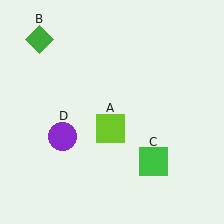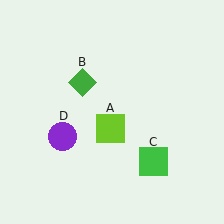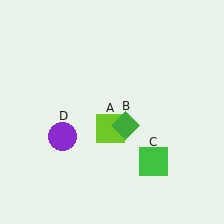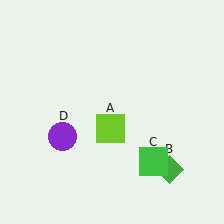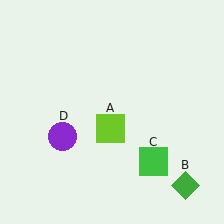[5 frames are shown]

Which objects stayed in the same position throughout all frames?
Lime square (object A) and green square (object C) and purple circle (object D) remained stationary.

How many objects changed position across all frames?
1 object changed position: green diamond (object B).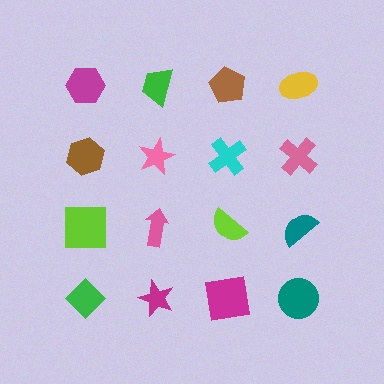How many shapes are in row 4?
4 shapes.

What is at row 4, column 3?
A magenta square.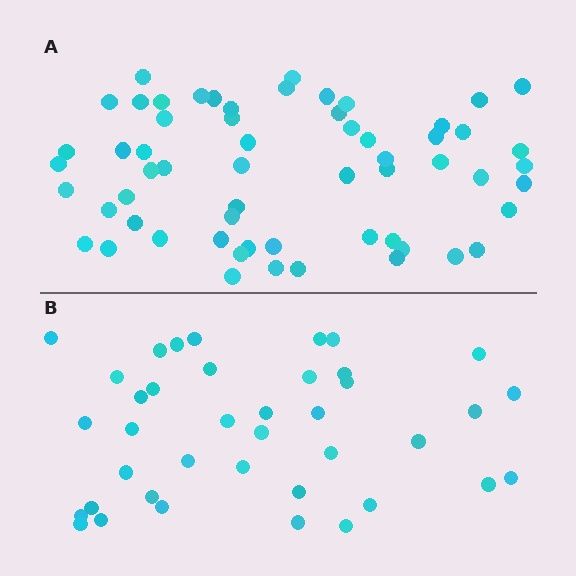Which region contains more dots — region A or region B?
Region A (the top region) has more dots.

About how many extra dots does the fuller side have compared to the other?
Region A has approximately 20 more dots than region B.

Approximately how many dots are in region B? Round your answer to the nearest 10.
About 40 dots. (The exact count is 39, which rounds to 40.)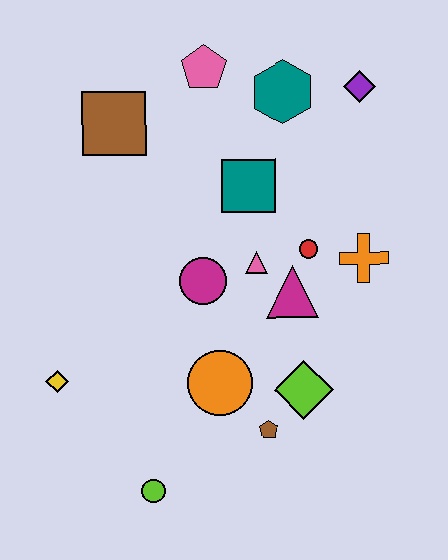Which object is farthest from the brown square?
The lime circle is farthest from the brown square.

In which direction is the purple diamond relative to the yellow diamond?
The purple diamond is to the right of the yellow diamond.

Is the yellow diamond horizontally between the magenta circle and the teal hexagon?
No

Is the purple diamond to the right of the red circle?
Yes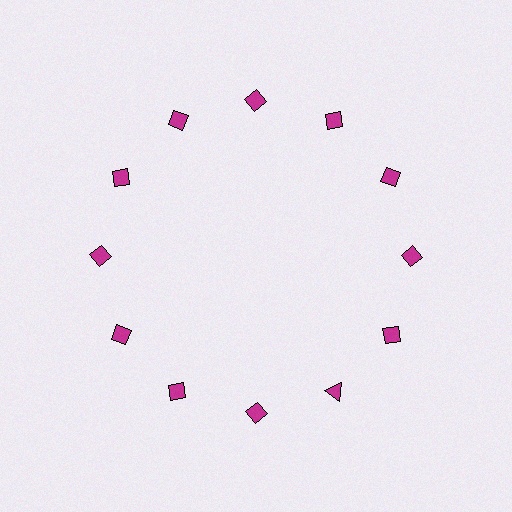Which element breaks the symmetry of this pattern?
The magenta triangle at roughly the 5 o'clock position breaks the symmetry. All other shapes are magenta diamonds.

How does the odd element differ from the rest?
It has a different shape: triangle instead of diamond.